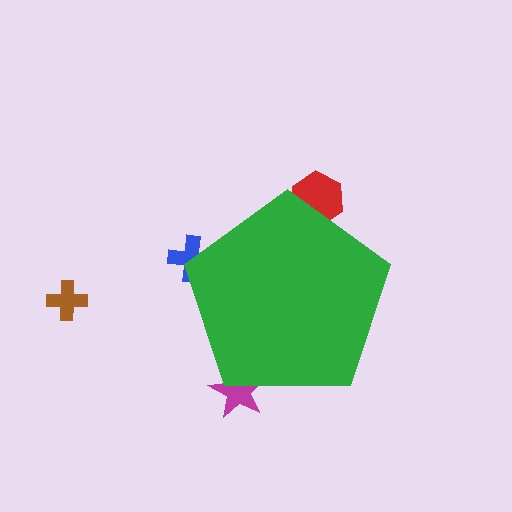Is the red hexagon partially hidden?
Yes, the red hexagon is partially hidden behind the green pentagon.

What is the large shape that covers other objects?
A green pentagon.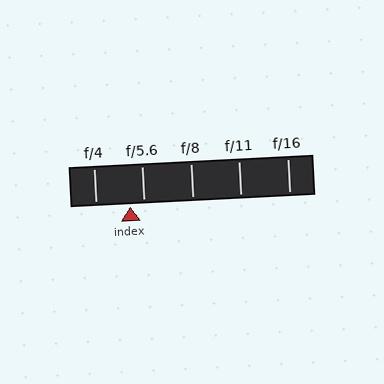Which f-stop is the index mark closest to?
The index mark is closest to f/5.6.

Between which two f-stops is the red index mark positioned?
The index mark is between f/4 and f/5.6.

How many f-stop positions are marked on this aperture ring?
There are 5 f-stop positions marked.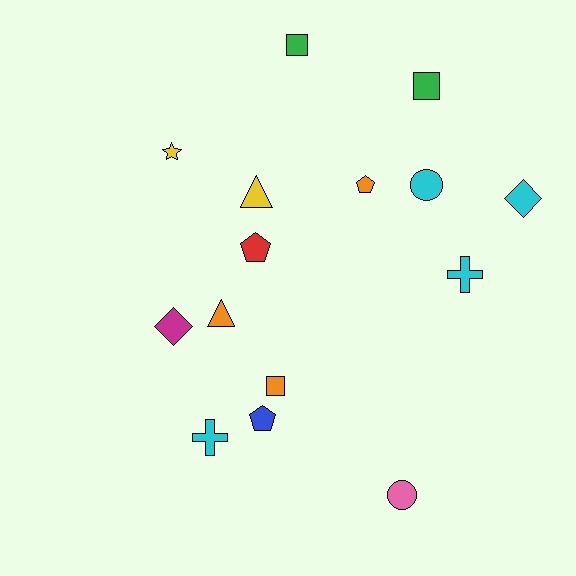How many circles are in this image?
There are 2 circles.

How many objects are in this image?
There are 15 objects.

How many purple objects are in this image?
There are no purple objects.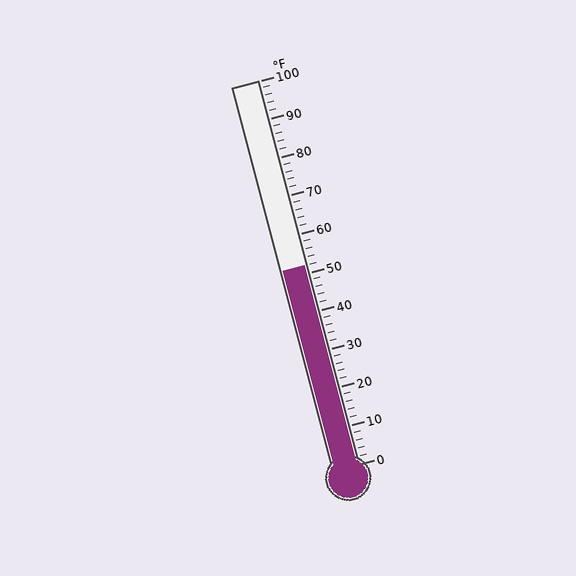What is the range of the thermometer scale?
The thermometer scale ranges from 0°F to 100°F.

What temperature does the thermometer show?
The thermometer shows approximately 52°F.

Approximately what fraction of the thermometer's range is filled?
The thermometer is filled to approximately 50% of its range.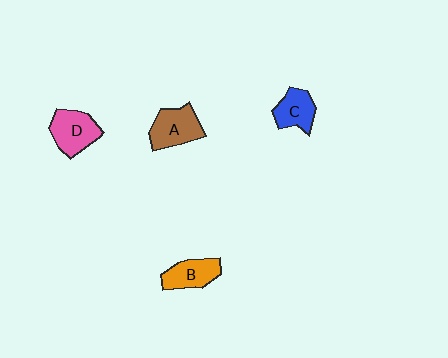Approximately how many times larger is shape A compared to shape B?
Approximately 1.2 times.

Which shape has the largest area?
Shape A (brown).